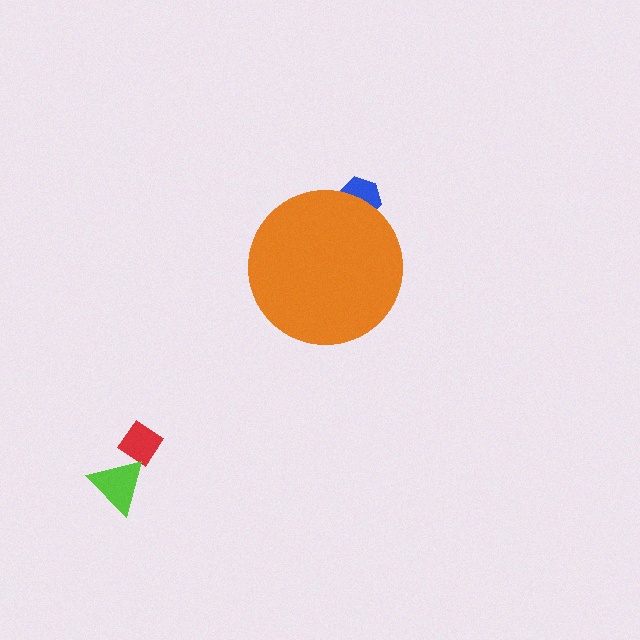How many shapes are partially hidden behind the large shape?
1 shape is partially hidden.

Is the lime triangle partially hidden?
No, the lime triangle is fully visible.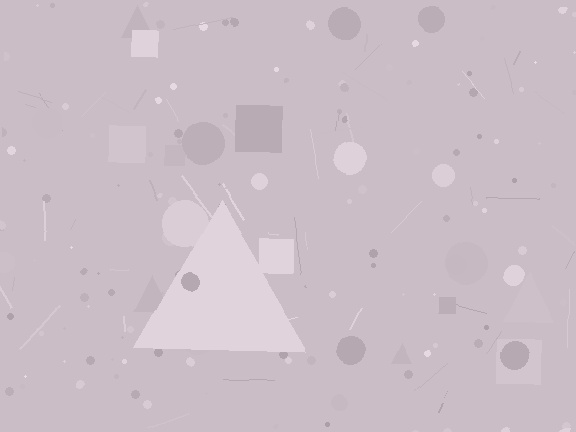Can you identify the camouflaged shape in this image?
The camouflaged shape is a triangle.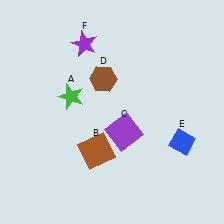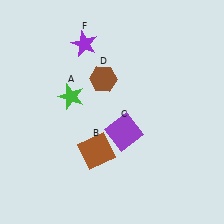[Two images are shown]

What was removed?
The blue diamond (E) was removed in Image 2.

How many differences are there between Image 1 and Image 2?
There is 1 difference between the two images.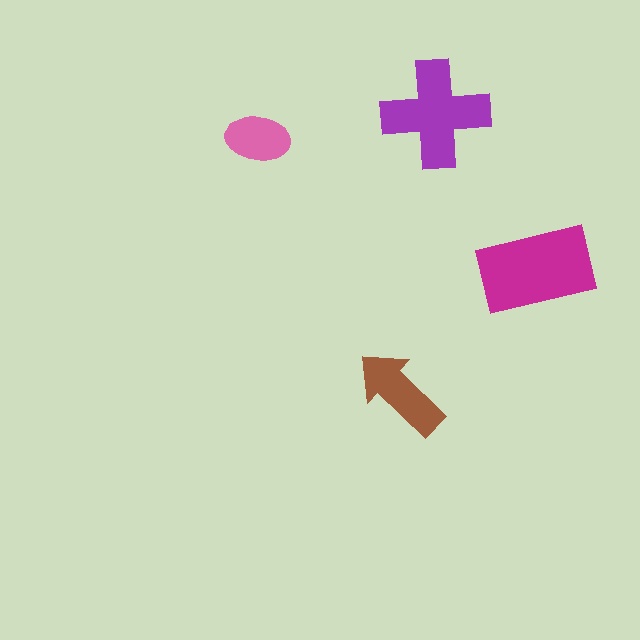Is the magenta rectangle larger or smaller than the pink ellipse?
Larger.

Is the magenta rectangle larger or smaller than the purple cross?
Larger.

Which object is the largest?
The magenta rectangle.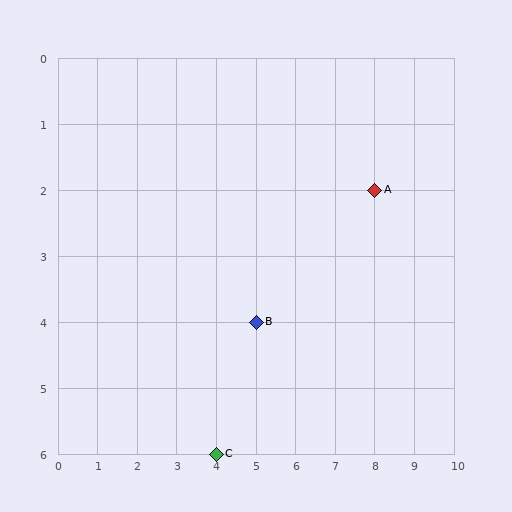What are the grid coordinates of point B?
Point B is at grid coordinates (5, 4).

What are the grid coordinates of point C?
Point C is at grid coordinates (4, 6).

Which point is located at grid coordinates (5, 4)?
Point B is at (5, 4).